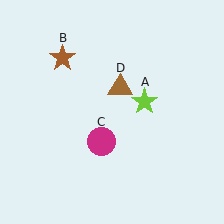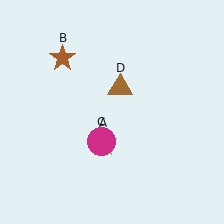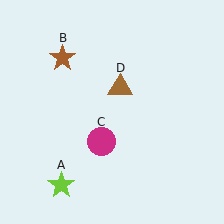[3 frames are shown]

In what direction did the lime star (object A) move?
The lime star (object A) moved down and to the left.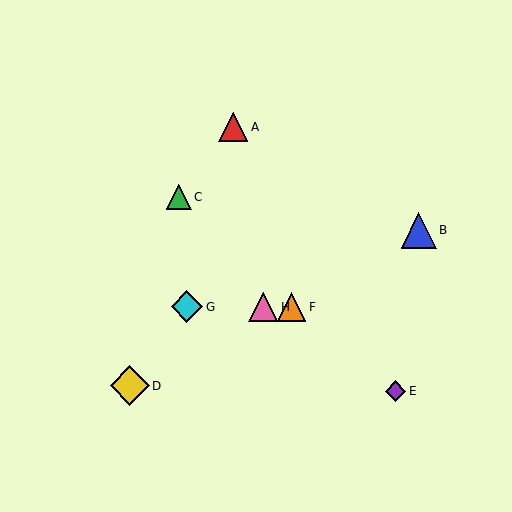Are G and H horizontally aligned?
Yes, both are at y≈307.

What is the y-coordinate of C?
Object C is at y≈197.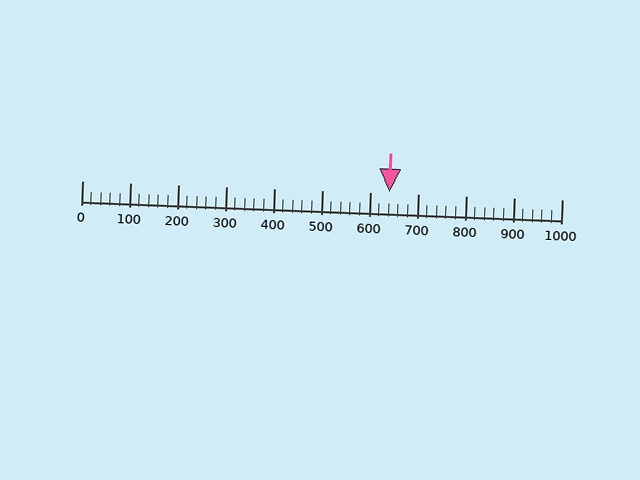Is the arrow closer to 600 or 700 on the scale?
The arrow is closer to 600.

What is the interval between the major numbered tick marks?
The major tick marks are spaced 100 units apart.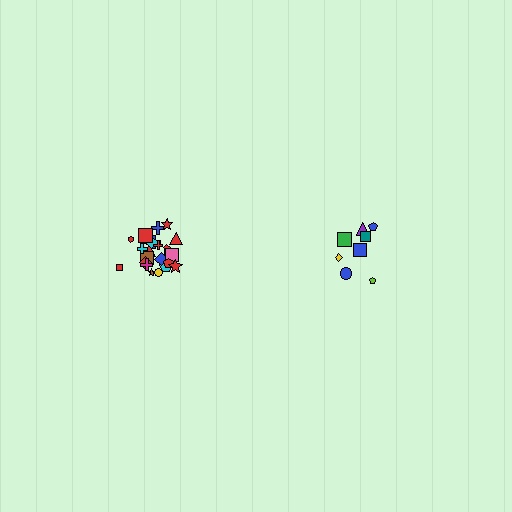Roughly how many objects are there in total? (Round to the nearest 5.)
Roughly 35 objects in total.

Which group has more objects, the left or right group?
The left group.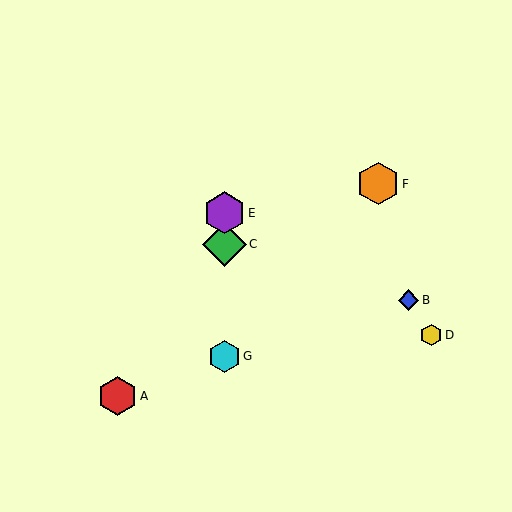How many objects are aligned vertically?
3 objects (C, E, G) are aligned vertically.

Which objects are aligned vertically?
Objects C, E, G are aligned vertically.